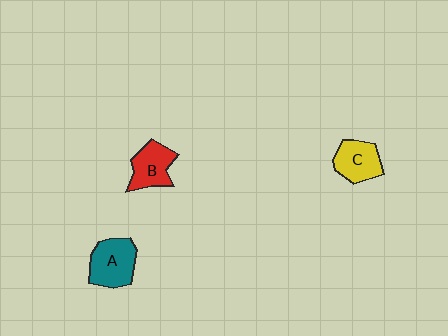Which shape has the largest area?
Shape A (teal).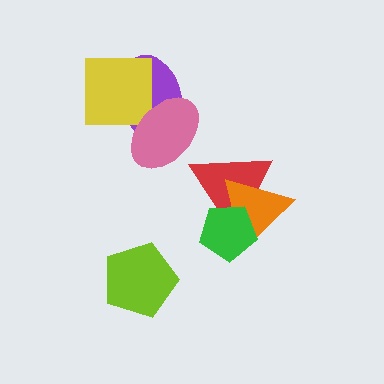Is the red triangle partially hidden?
Yes, it is partially covered by another shape.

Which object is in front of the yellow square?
The pink ellipse is in front of the yellow square.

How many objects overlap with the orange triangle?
2 objects overlap with the orange triangle.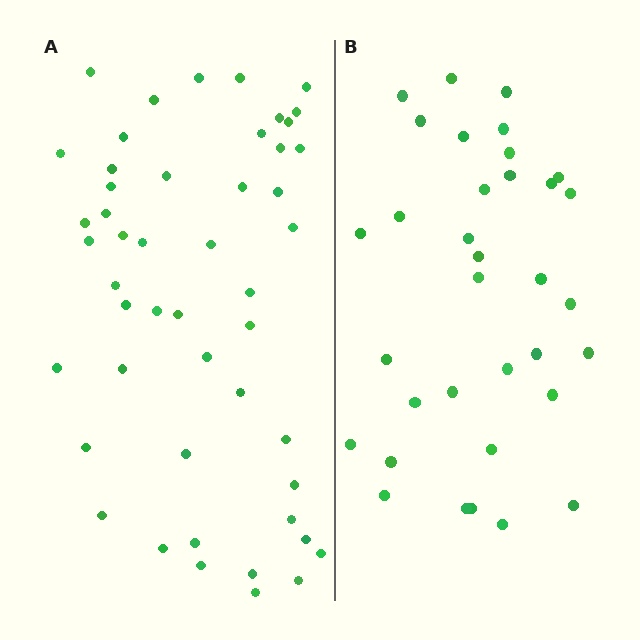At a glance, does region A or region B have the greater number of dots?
Region A (the left region) has more dots.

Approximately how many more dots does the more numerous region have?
Region A has approximately 15 more dots than region B.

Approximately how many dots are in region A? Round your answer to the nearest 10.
About 50 dots. (The exact count is 49, which rounds to 50.)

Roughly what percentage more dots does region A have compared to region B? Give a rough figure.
About 45% more.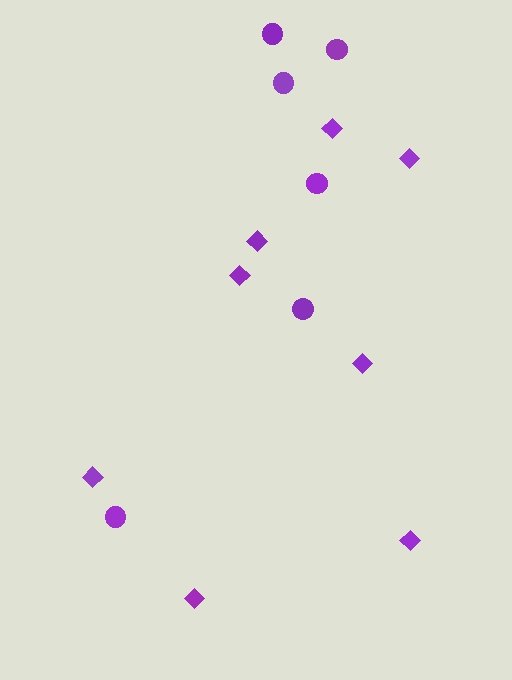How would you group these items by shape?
There are 2 groups: one group of diamonds (8) and one group of circles (6).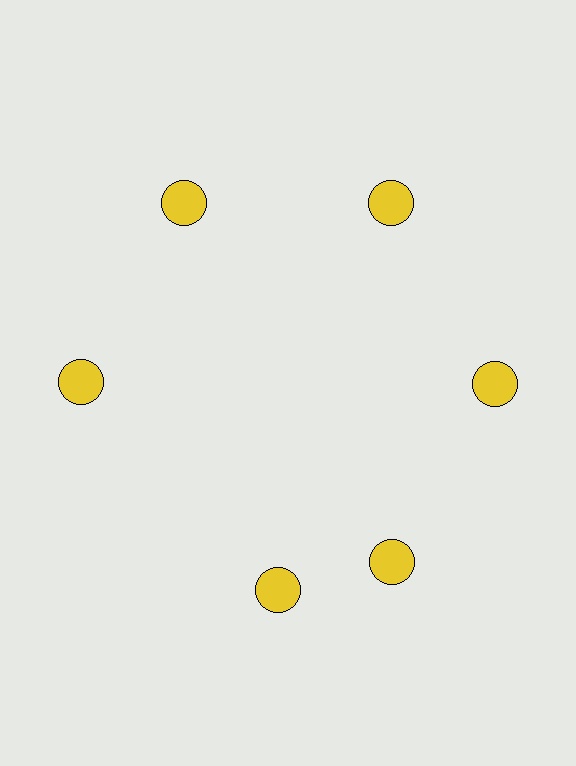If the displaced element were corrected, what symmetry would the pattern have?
It would have 6-fold rotational symmetry — the pattern would map onto itself every 60 degrees.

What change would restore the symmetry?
The symmetry would be restored by rotating it back into even spacing with its neighbors so that all 6 circles sit at equal angles and equal distance from the center.